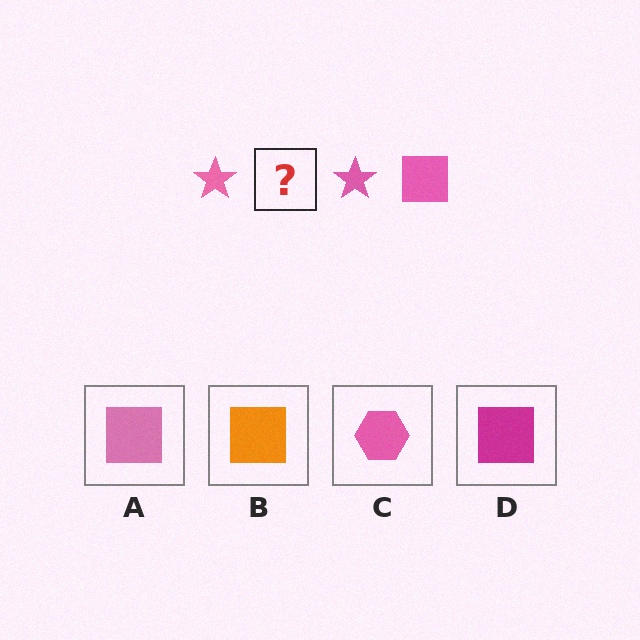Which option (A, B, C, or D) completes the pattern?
A.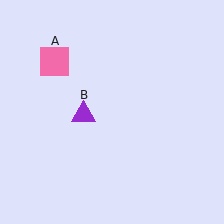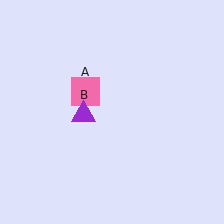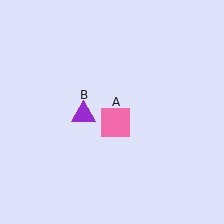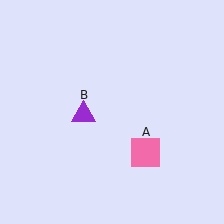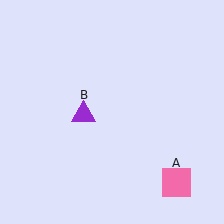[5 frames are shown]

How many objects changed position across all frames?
1 object changed position: pink square (object A).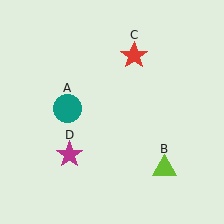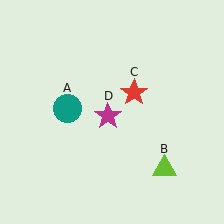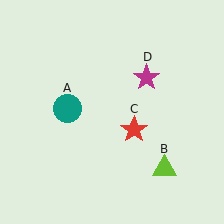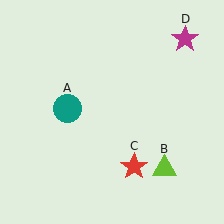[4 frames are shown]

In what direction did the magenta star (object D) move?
The magenta star (object D) moved up and to the right.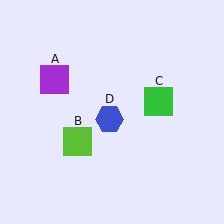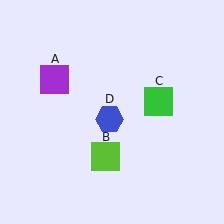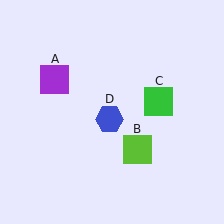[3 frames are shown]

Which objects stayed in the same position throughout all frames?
Purple square (object A) and green square (object C) and blue hexagon (object D) remained stationary.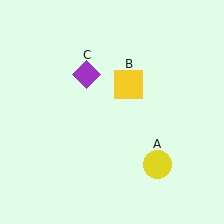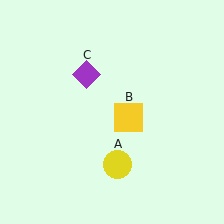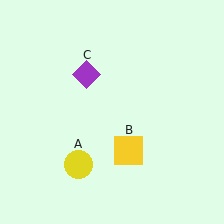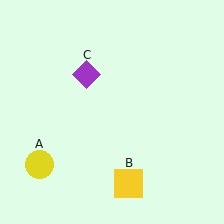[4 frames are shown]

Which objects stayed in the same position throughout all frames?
Purple diamond (object C) remained stationary.